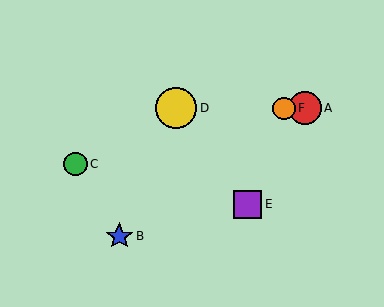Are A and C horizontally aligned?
No, A is at y≈108 and C is at y≈164.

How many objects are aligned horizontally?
3 objects (A, D, F) are aligned horizontally.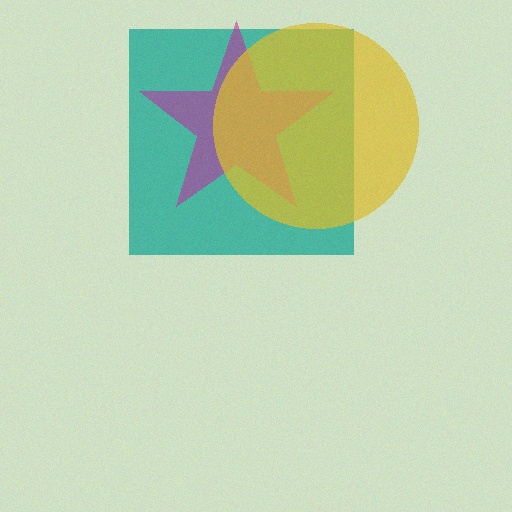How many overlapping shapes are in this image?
There are 3 overlapping shapes in the image.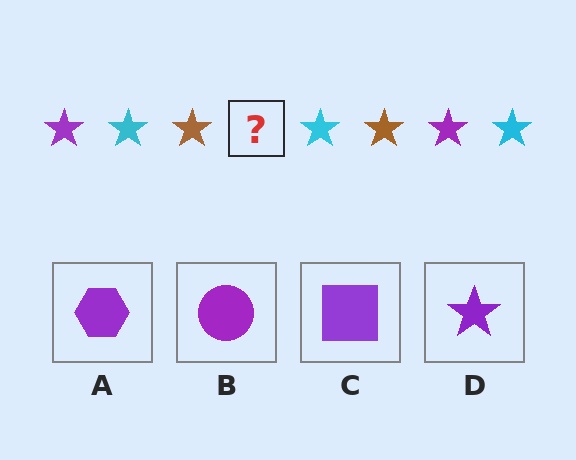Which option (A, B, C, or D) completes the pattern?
D.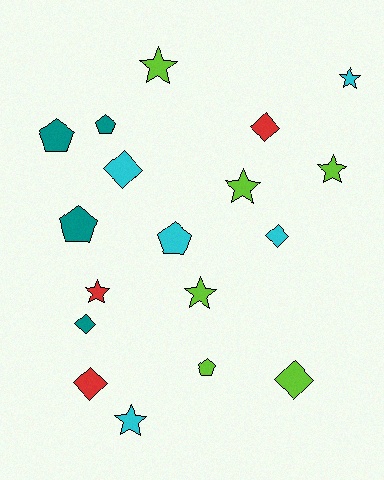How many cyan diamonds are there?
There are 2 cyan diamonds.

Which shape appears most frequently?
Star, with 7 objects.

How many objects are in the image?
There are 18 objects.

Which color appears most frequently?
Lime, with 6 objects.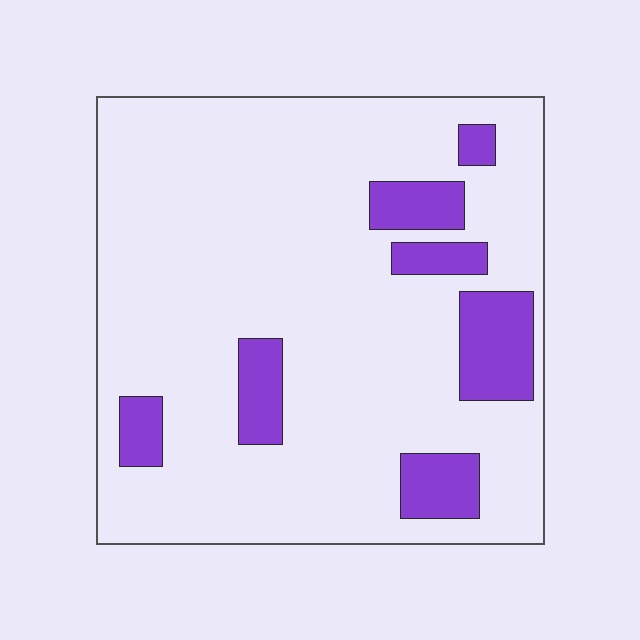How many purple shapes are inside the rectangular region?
7.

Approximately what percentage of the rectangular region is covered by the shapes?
Approximately 15%.